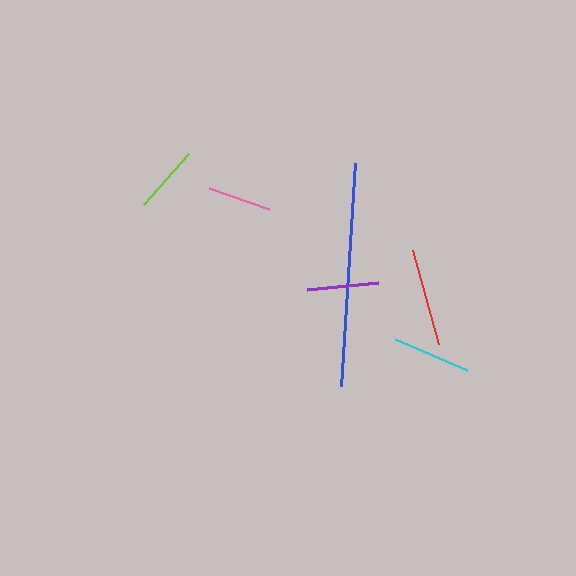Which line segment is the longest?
The blue line is the longest at approximately 223 pixels.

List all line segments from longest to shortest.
From longest to shortest: blue, red, cyan, purple, lime, pink.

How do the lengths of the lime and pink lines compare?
The lime and pink lines are approximately the same length.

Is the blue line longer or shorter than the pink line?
The blue line is longer than the pink line.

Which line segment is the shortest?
The pink line is the shortest at approximately 63 pixels.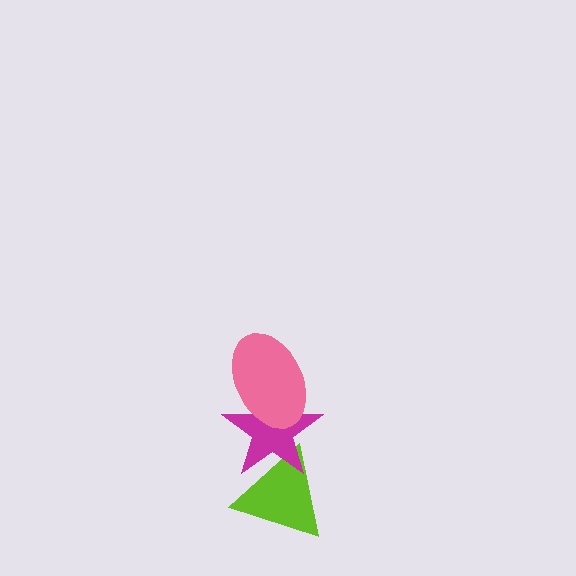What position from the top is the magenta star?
The magenta star is 2nd from the top.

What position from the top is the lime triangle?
The lime triangle is 3rd from the top.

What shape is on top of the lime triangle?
The magenta star is on top of the lime triangle.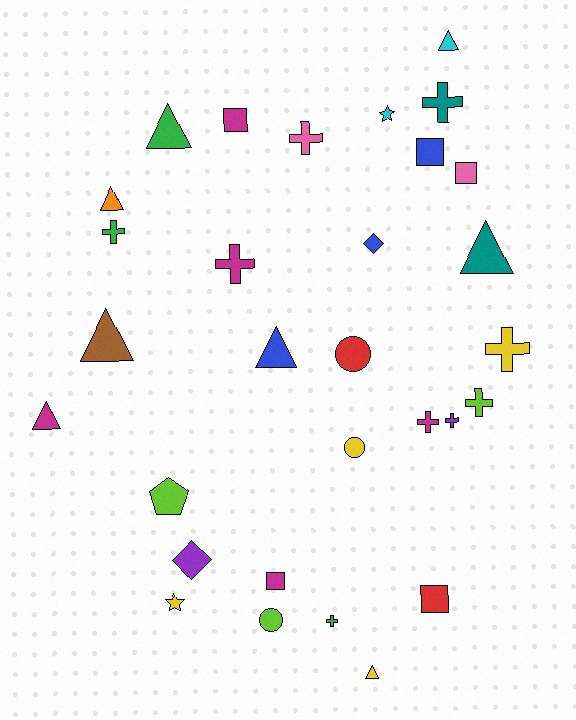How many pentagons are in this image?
There is 1 pentagon.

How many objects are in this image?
There are 30 objects.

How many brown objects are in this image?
There is 1 brown object.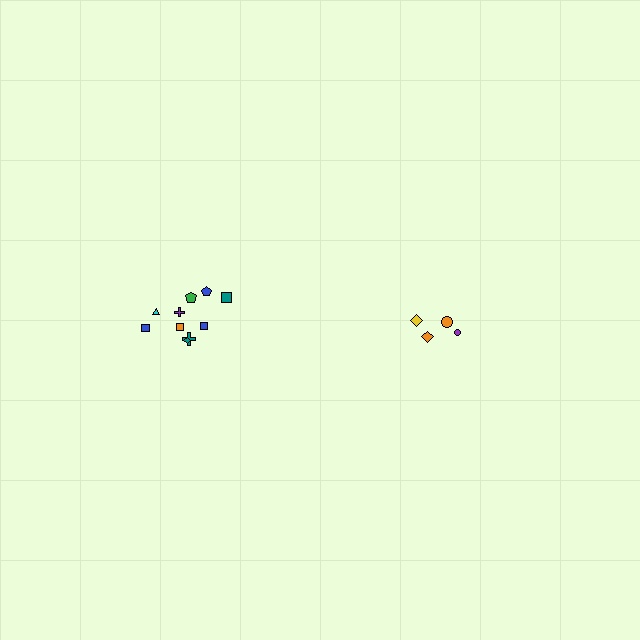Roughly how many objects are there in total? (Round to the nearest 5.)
Roughly 15 objects in total.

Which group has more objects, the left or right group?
The left group.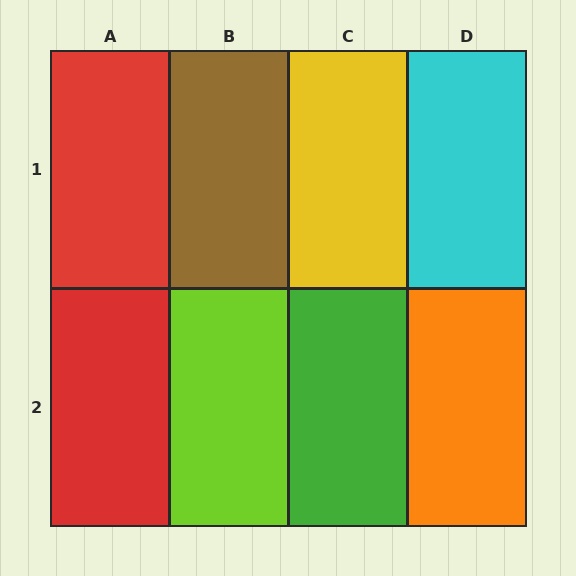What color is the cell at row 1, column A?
Red.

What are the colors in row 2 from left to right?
Red, lime, green, orange.